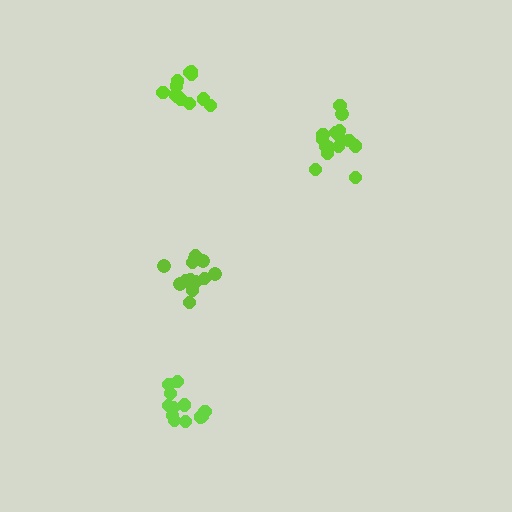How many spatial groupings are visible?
There are 4 spatial groupings.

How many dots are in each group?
Group 1: 15 dots, Group 2: 13 dots, Group 3: 12 dots, Group 4: 12 dots (52 total).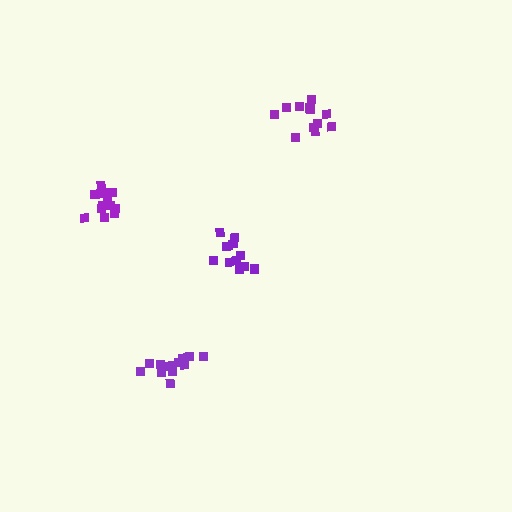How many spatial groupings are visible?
There are 4 spatial groupings.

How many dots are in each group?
Group 1: 15 dots, Group 2: 13 dots, Group 3: 13 dots, Group 4: 14 dots (55 total).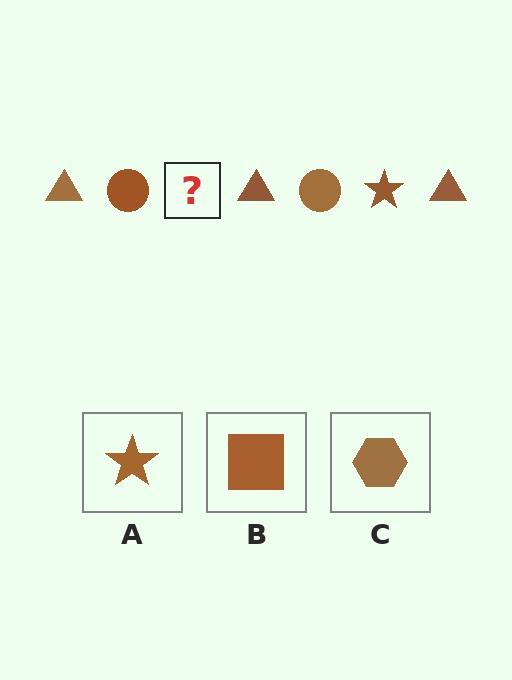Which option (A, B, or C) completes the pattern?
A.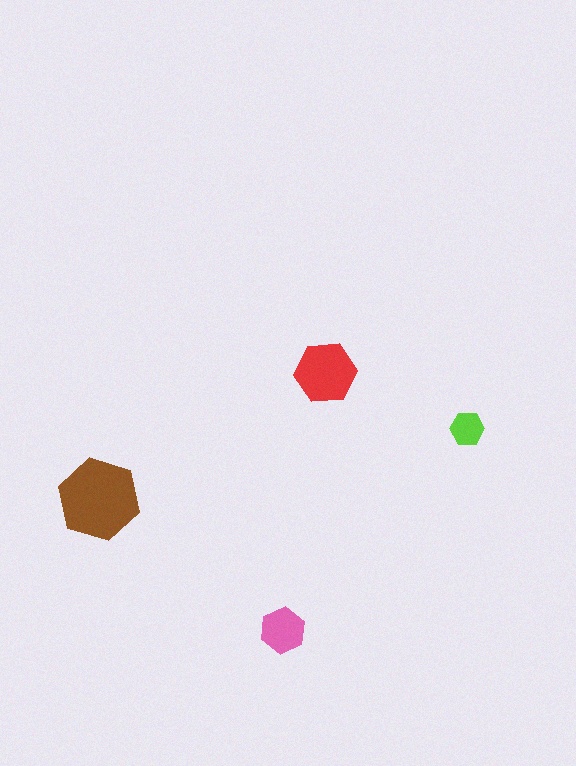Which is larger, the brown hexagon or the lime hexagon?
The brown one.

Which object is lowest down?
The pink hexagon is bottommost.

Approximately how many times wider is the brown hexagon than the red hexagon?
About 1.5 times wider.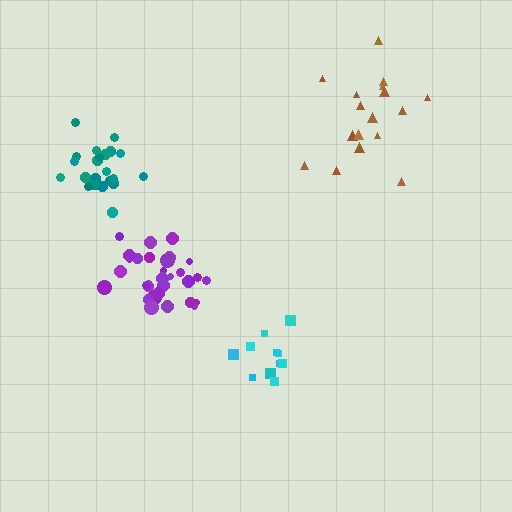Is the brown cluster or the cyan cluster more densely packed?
Cyan.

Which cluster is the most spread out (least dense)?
Brown.